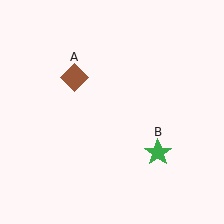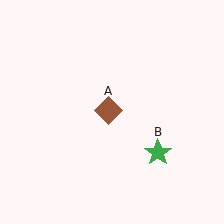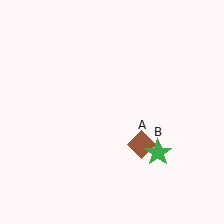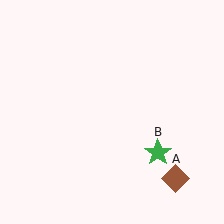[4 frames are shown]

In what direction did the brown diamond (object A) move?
The brown diamond (object A) moved down and to the right.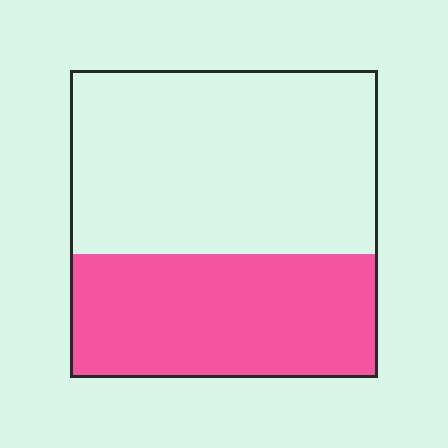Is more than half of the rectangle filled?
No.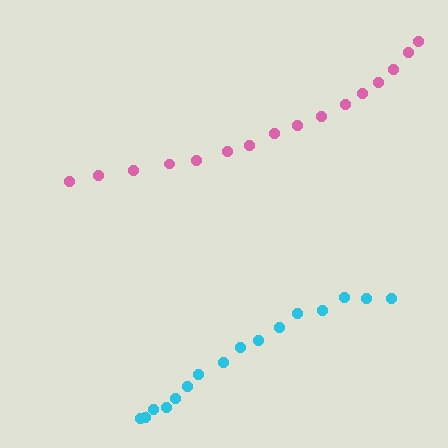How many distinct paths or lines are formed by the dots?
There are 2 distinct paths.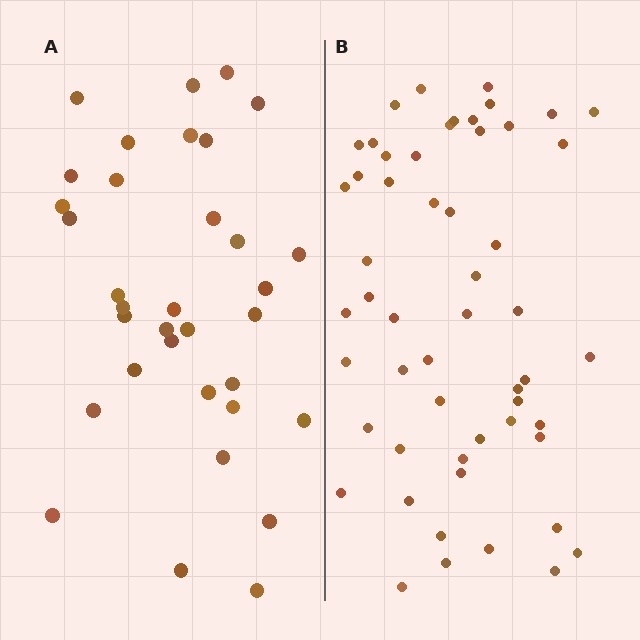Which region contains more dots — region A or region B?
Region B (the right region) has more dots.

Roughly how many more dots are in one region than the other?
Region B has approximately 20 more dots than region A.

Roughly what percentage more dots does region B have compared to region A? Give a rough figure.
About 60% more.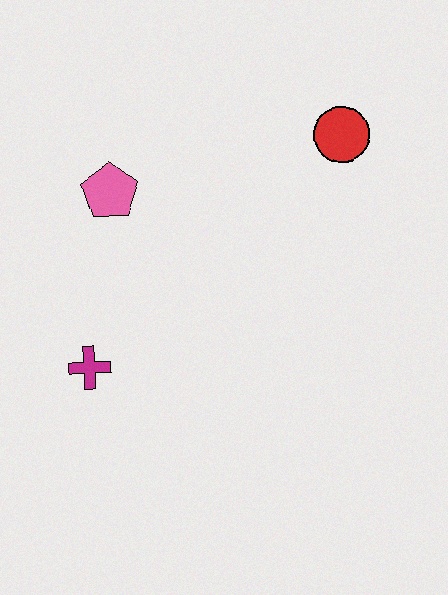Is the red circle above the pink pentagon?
Yes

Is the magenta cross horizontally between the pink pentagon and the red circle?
No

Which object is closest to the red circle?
The pink pentagon is closest to the red circle.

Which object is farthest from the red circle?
The magenta cross is farthest from the red circle.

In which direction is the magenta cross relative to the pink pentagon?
The magenta cross is below the pink pentagon.